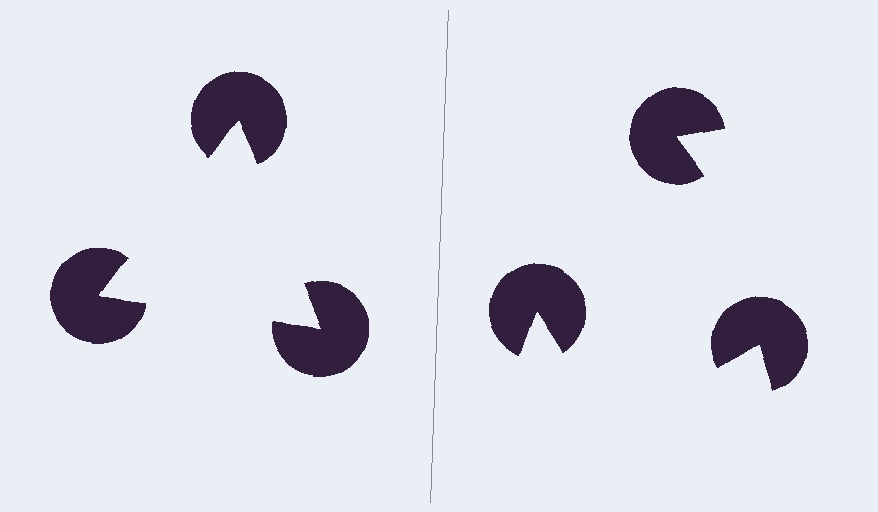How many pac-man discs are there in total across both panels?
6 — 3 on each side.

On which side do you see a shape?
An illusory triangle appears on the left side. On the right side the wedge cuts are rotated, so no coherent shape forms.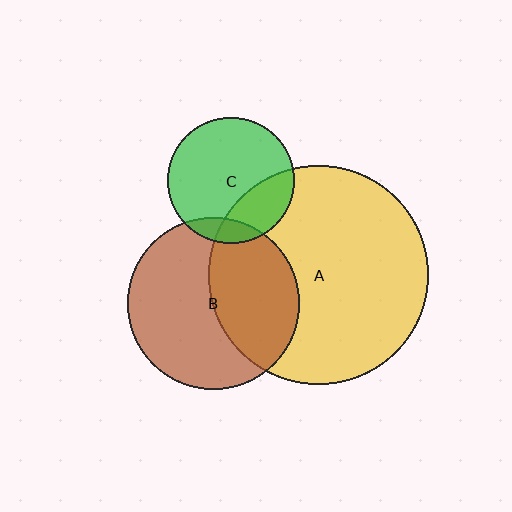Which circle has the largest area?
Circle A (yellow).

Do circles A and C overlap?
Yes.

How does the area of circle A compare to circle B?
Approximately 1.6 times.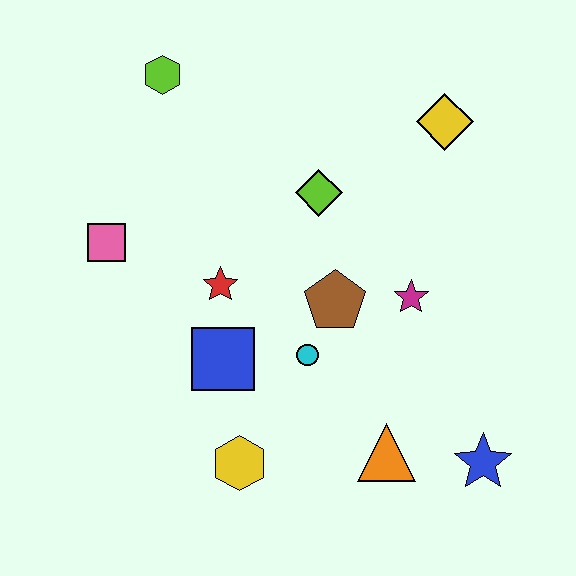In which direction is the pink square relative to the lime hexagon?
The pink square is below the lime hexagon.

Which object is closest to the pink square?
The red star is closest to the pink square.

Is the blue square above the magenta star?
No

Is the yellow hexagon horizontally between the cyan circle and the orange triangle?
No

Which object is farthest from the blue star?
The lime hexagon is farthest from the blue star.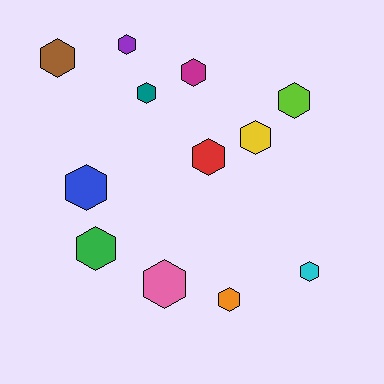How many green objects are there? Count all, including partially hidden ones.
There is 1 green object.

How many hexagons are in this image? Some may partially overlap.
There are 12 hexagons.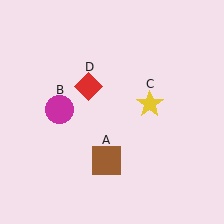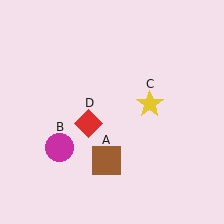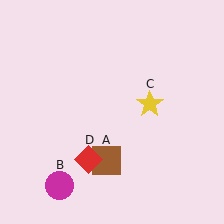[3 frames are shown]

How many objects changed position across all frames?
2 objects changed position: magenta circle (object B), red diamond (object D).